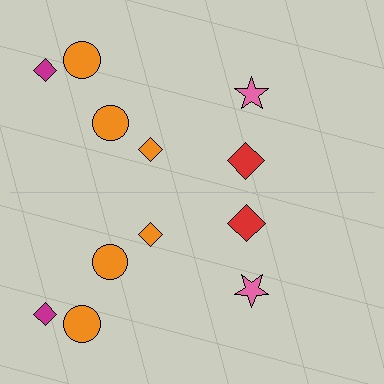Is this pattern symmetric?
Yes, this pattern has bilateral (reflection) symmetry.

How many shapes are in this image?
There are 12 shapes in this image.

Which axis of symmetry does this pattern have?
The pattern has a horizontal axis of symmetry running through the center of the image.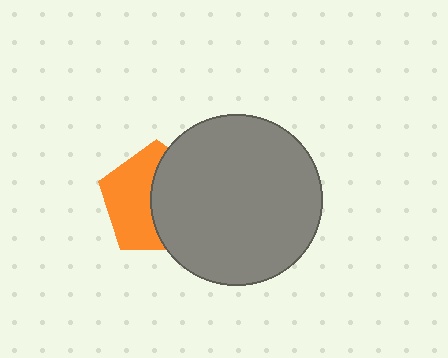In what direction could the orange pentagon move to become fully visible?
The orange pentagon could move left. That would shift it out from behind the gray circle entirely.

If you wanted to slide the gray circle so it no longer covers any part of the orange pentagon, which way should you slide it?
Slide it right — that is the most direct way to separate the two shapes.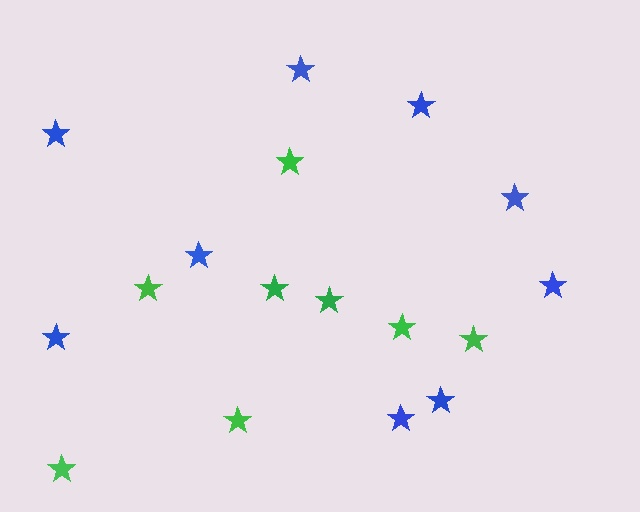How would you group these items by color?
There are 2 groups: one group of green stars (8) and one group of blue stars (9).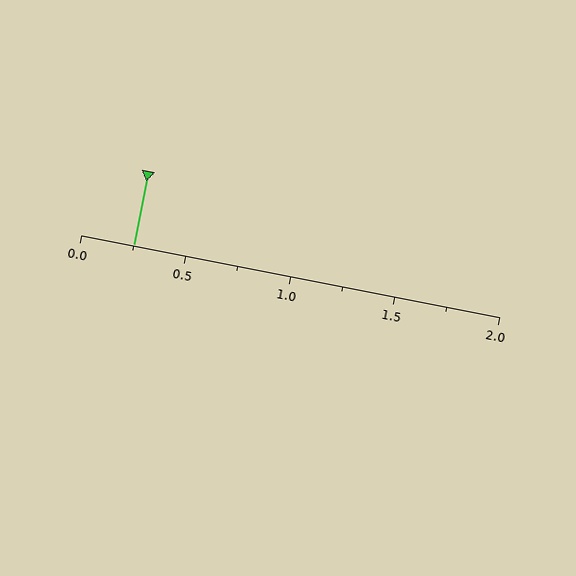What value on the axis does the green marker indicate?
The marker indicates approximately 0.25.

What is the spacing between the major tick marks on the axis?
The major ticks are spaced 0.5 apart.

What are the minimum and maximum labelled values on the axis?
The axis runs from 0.0 to 2.0.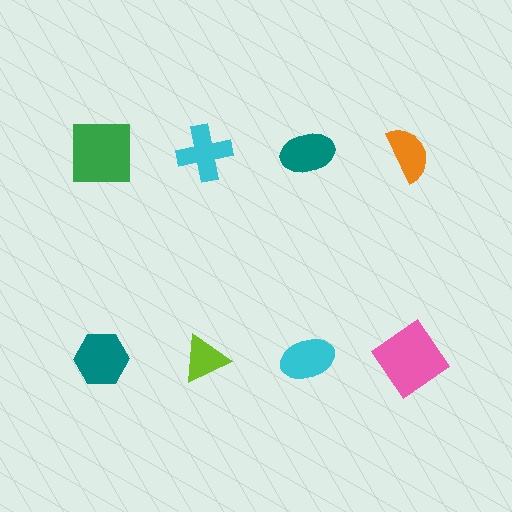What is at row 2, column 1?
A teal hexagon.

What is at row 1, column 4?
An orange semicircle.